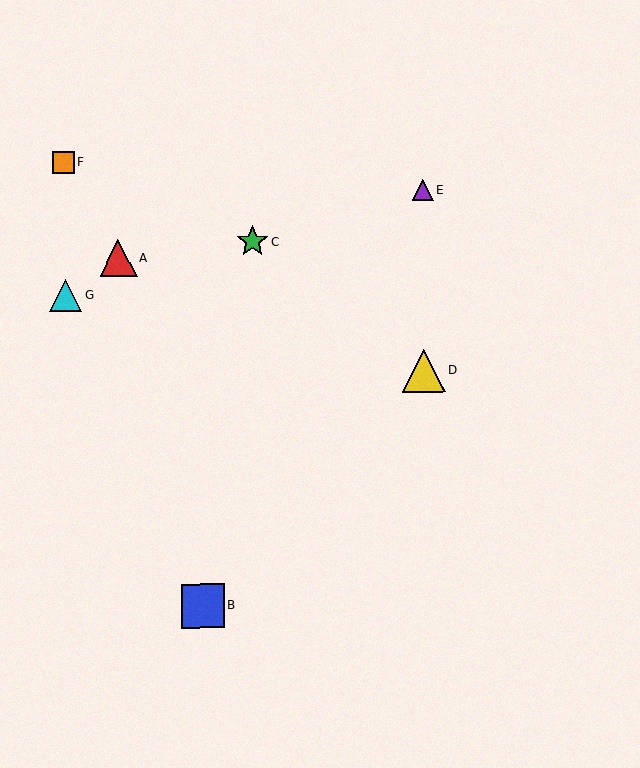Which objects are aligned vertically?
Objects D, E are aligned vertically.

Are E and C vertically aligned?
No, E is at x≈423 and C is at x≈253.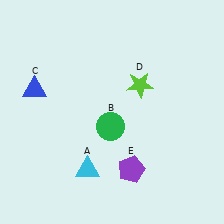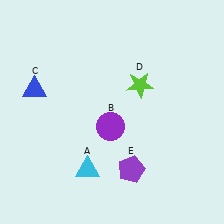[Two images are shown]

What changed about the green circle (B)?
In Image 1, B is green. In Image 2, it changed to purple.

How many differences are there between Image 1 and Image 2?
There is 1 difference between the two images.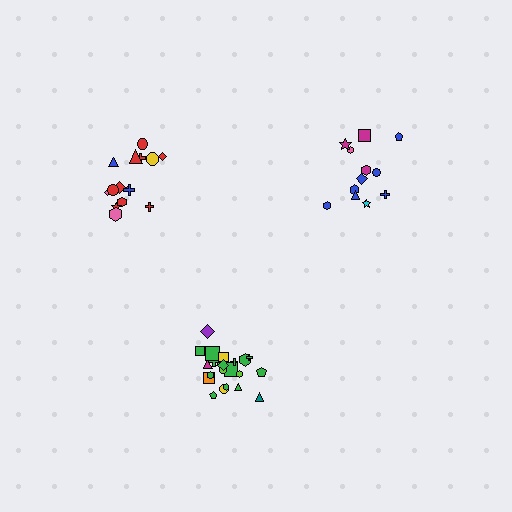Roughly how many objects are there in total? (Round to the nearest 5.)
Roughly 50 objects in total.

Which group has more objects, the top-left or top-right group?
The top-left group.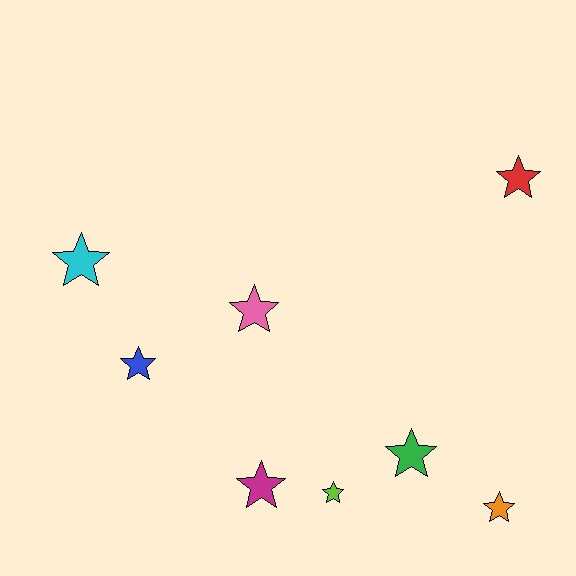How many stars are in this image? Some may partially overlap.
There are 8 stars.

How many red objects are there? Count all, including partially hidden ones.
There is 1 red object.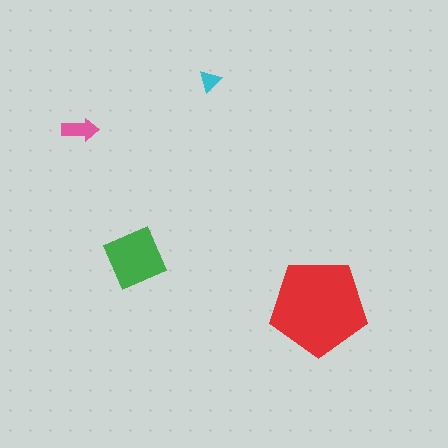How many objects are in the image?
There are 4 objects in the image.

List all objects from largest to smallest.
The red pentagon, the green square, the pink arrow, the cyan triangle.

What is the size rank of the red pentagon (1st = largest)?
1st.